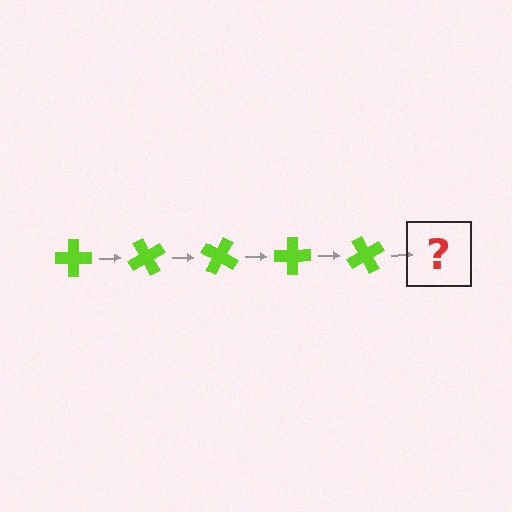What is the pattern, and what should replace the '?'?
The pattern is that the cross rotates 60 degrees each step. The '?' should be a lime cross rotated 300 degrees.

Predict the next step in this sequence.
The next step is a lime cross rotated 300 degrees.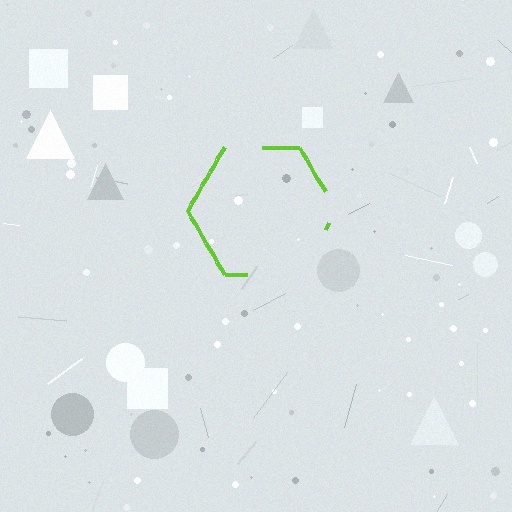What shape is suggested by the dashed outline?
The dashed outline suggests a hexagon.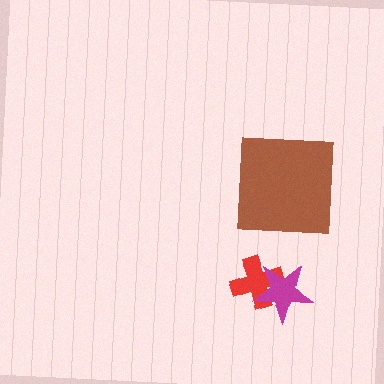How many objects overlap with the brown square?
0 objects overlap with the brown square.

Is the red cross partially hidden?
Yes, it is partially covered by another shape.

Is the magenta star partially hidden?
No, no other shape covers it.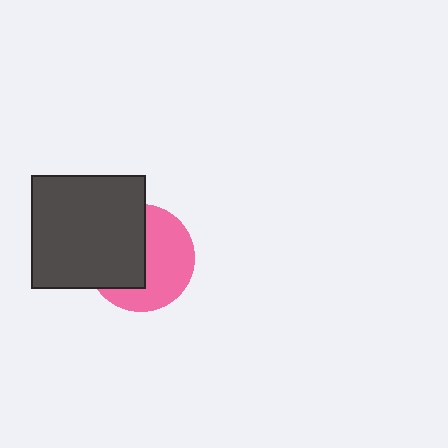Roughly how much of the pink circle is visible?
About half of it is visible (roughly 53%).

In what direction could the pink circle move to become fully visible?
The pink circle could move right. That would shift it out from behind the dark gray square entirely.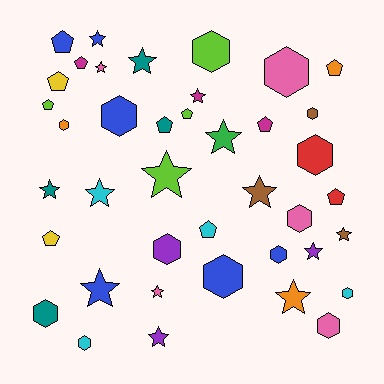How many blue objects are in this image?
There are 6 blue objects.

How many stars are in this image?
There are 15 stars.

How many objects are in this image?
There are 40 objects.